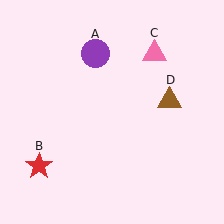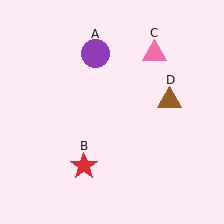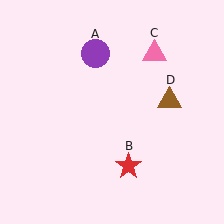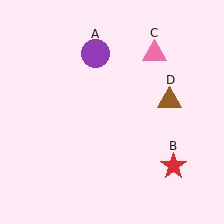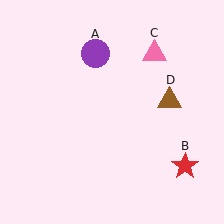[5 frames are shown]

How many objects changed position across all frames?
1 object changed position: red star (object B).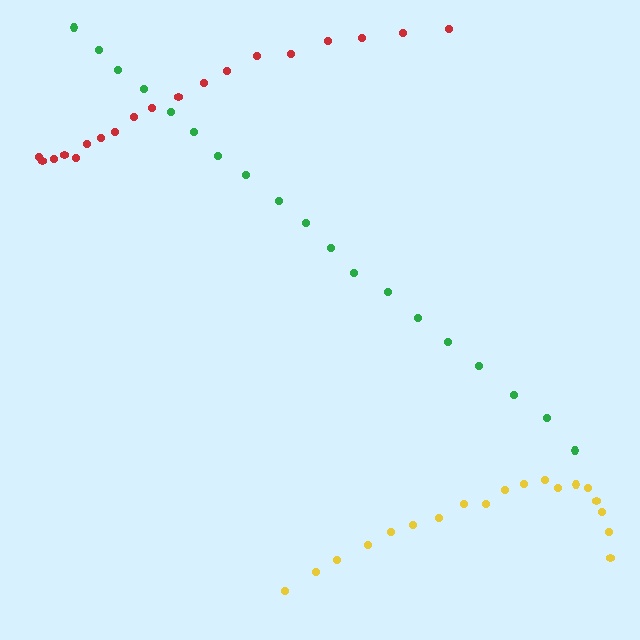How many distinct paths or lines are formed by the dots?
There are 3 distinct paths.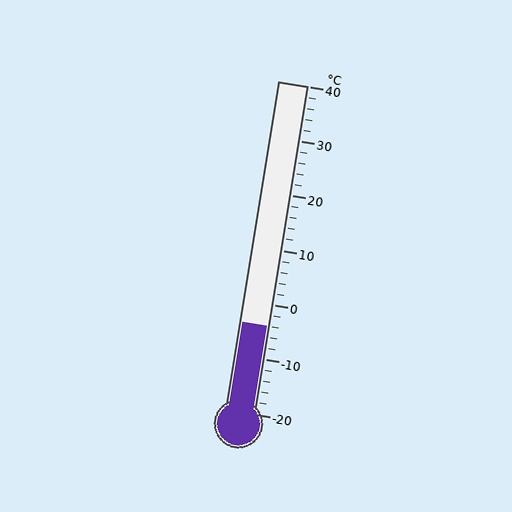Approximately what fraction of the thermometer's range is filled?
The thermometer is filled to approximately 25% of its range.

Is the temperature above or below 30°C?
The temperature is below 30°C.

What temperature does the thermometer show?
The thermometer shows approximately -4°C.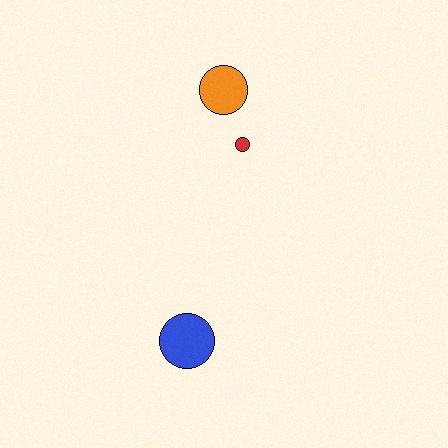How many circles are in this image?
There are 3 circles.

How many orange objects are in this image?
There is 1 orange object.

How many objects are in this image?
There are 3 objects.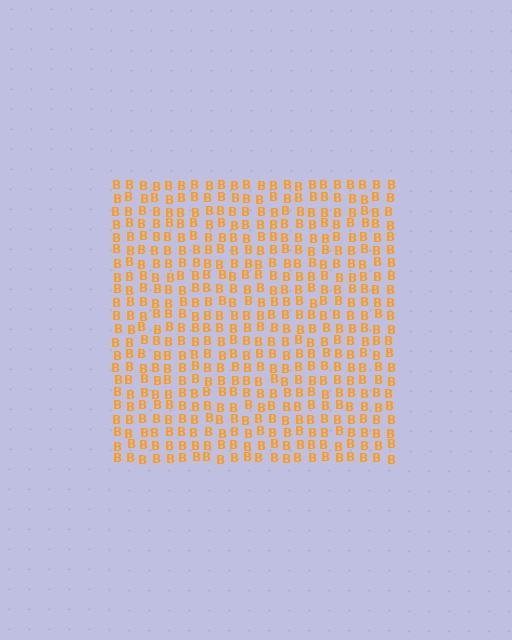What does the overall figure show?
The overall figure shows a square.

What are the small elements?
The small elements are letter B's.